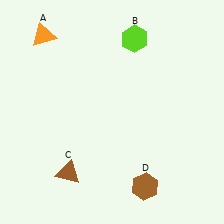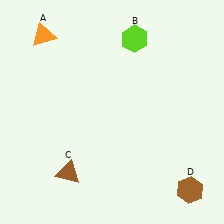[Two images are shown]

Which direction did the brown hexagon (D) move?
The brown hexagon (D) moved right.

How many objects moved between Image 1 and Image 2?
1 object moved between the two images.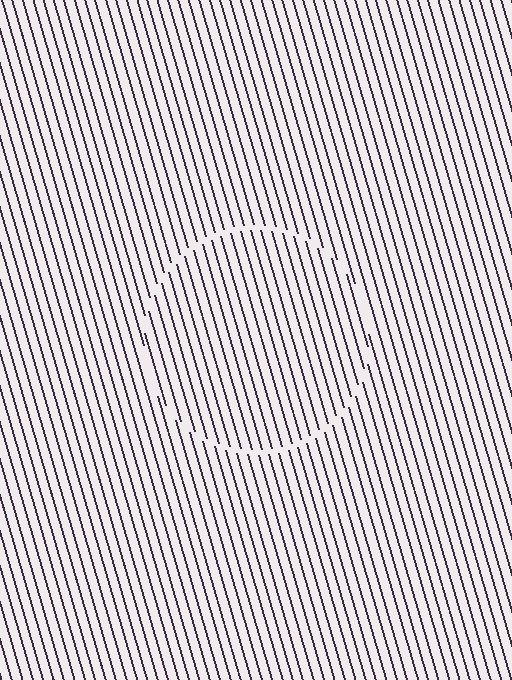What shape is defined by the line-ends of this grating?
An illusory circle. The interior of the shape contains the same grating, shifted by half a period — the contour is defined by the phase discontinuity where line-ends from the inner and outer gratings abut.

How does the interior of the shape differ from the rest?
The interior of the shape contains the same grating, shifted by half a period — the contour is defined by the phase discontinuity where line-ends from the inner and outer gratings abut.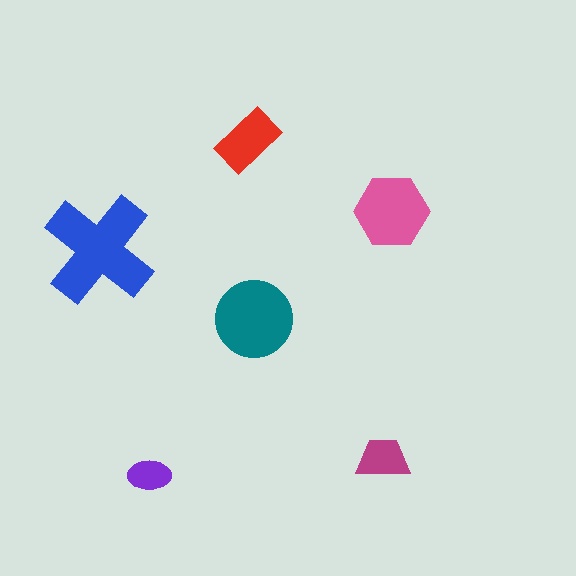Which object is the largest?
The blue cross.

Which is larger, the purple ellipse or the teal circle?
The teal circle.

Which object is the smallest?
The purple ellipse.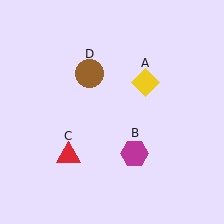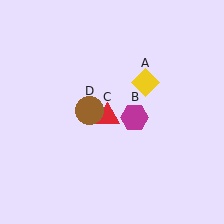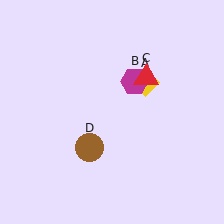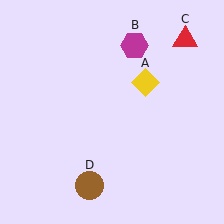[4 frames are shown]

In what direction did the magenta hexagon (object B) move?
The magenta hexagon (object B) moved up.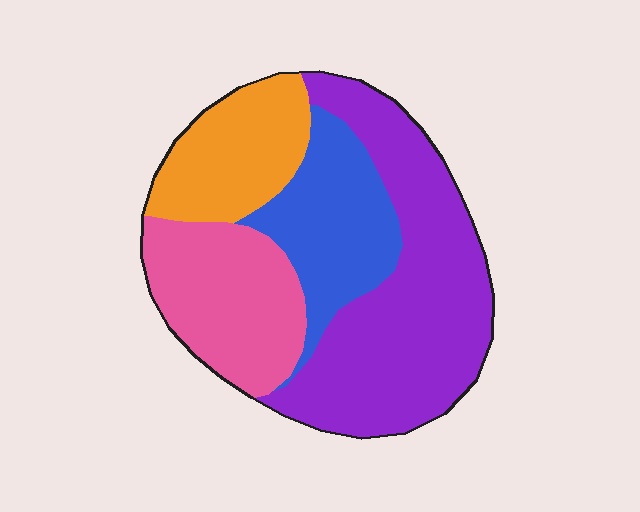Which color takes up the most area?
Purple, at roughly 40%.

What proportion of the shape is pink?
Pink takes up less than a quarter of the shape.